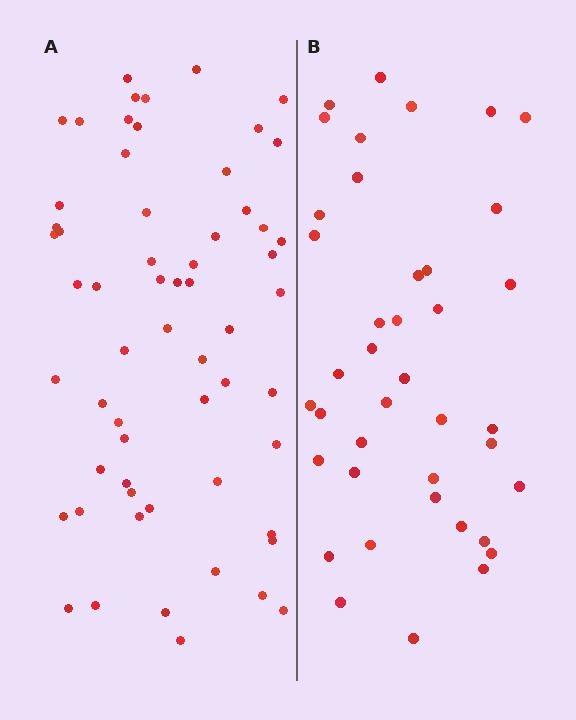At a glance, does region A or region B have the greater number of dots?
Region A (the left region) has more dots.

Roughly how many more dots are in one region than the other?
Region A has approximately 20 more dots than region B.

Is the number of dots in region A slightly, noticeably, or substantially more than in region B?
Region A has substantially more. The ratio is roughly 1.5 to 1.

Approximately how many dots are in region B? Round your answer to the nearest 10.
About 40 dots.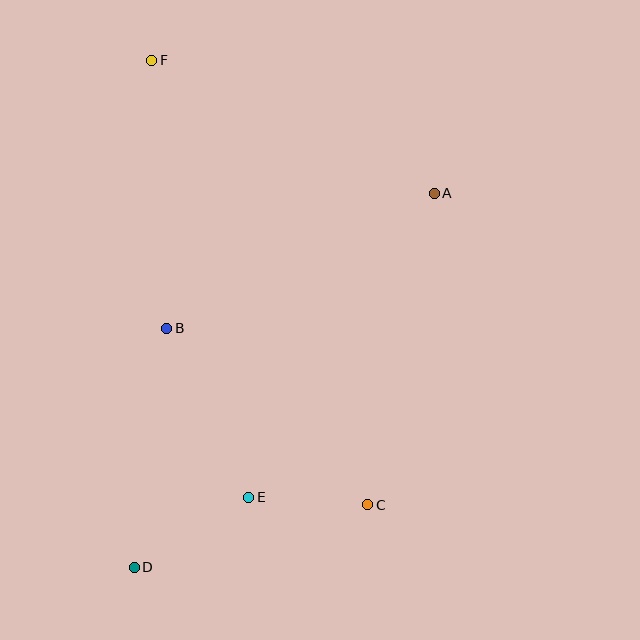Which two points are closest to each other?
Points C and E are closest to each other.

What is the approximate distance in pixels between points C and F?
The distance between C and F is approximately 494 pixels.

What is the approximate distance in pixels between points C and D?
The distance between C and D is approximately 242 pixels.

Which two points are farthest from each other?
Points D and F are farthest from each other.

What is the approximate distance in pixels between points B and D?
The distance between B and D is approximately 241 pixels.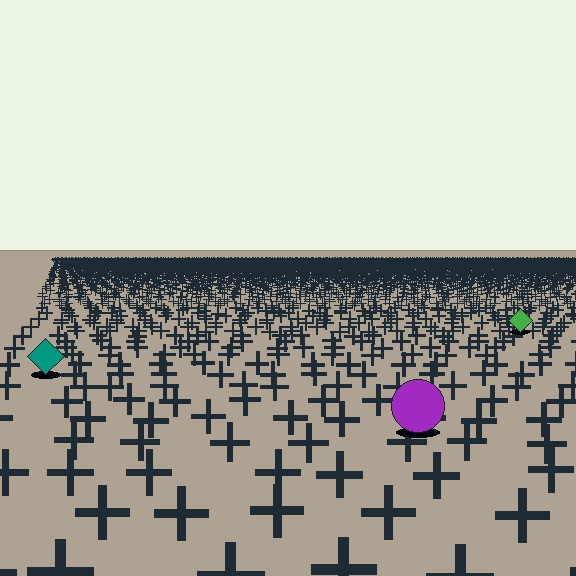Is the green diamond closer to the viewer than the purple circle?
No. The purple circle is closer — you can tell from the texture gradient: the ground texture is coarser near it.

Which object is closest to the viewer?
The purple circle is closest. The texture marks near it are larger and more spread out.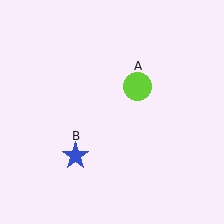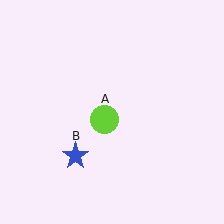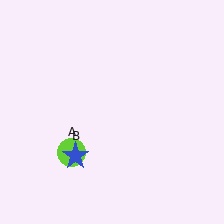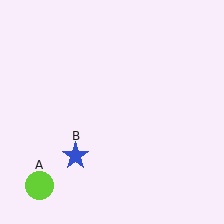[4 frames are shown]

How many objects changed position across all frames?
1 object changed position: lime circle (object A).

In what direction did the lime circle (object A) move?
The lime circle (object A) moved down and to the left.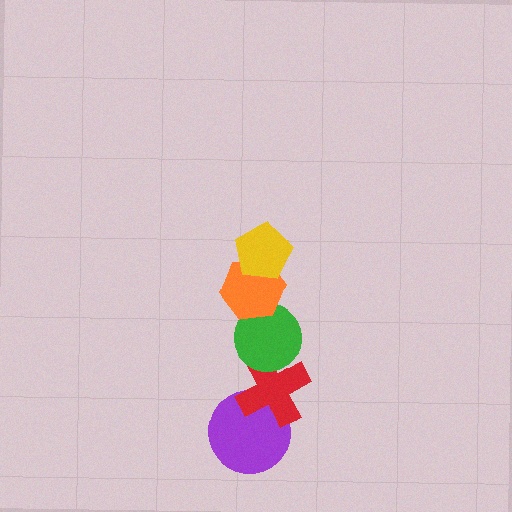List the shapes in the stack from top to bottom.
From top to bottom: the yellow pentagon, the orange hexagon, the green circle, the red cross, the purple circle.